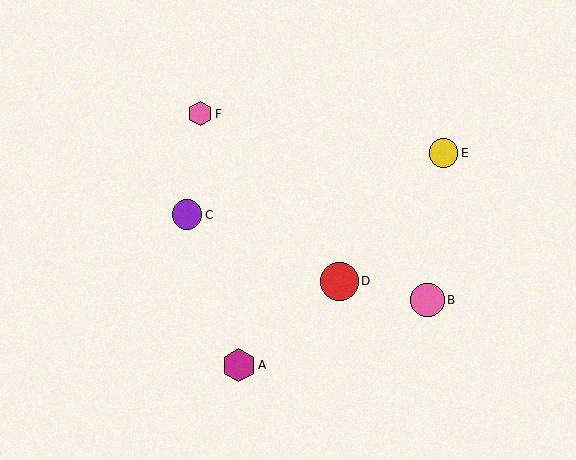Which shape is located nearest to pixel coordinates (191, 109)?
The pink hexagon (labeled F) at (200, 114) is nearest to that location.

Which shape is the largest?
The red circle (labeled D) is the largest.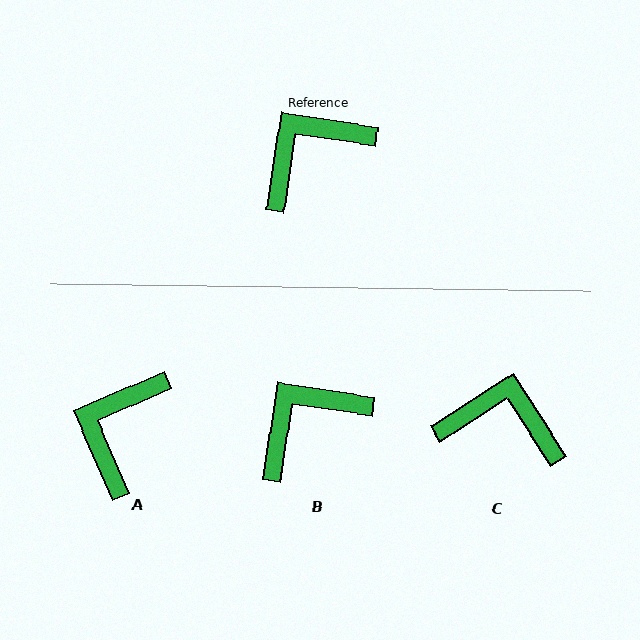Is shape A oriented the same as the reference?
No, it is off by about 32 degrees.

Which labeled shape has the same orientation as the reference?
B.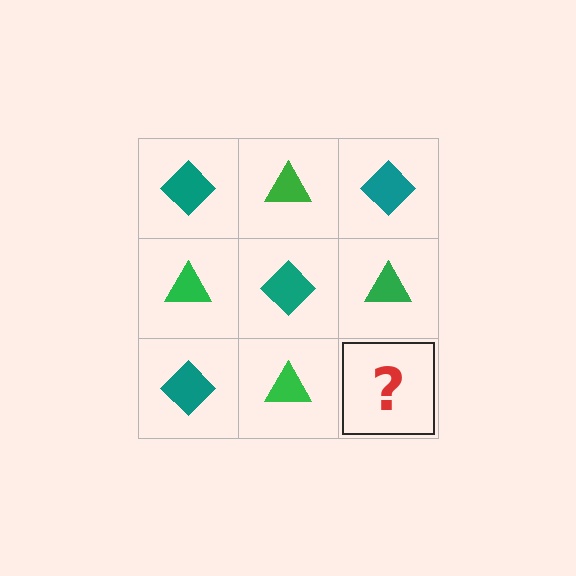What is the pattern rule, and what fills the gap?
The rule is that it alternates teal diamond and green triangle in a checkerboard pattern. The gap should be filled with a teal diamond.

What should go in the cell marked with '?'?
The missing cell should contain a teal diamond.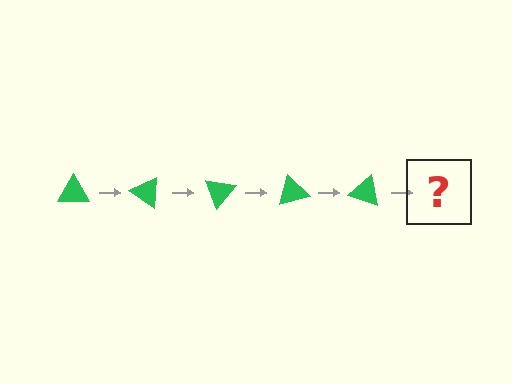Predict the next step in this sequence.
The next step is a green triangle rotated 175 degrees.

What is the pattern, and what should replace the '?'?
The pattern is that the triangle rotates 35 degrees each step. The '?' should be a green triangle rotated 175 degrees.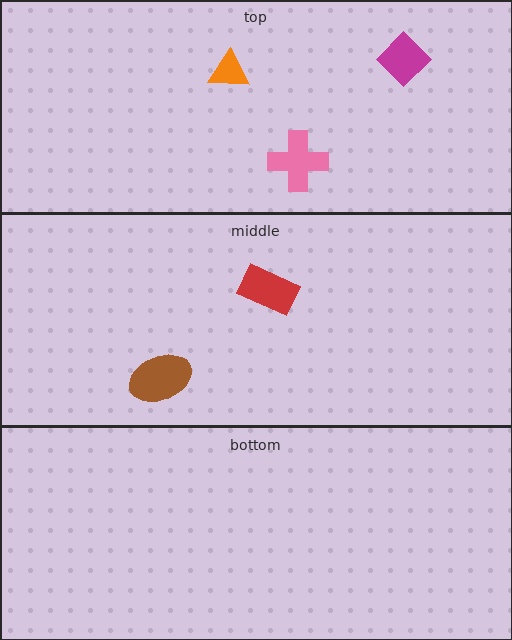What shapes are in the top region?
The magenta diamond, the pink cross, the orange triangle.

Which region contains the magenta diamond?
The top region.